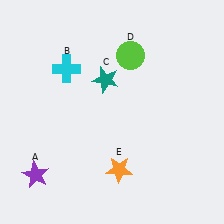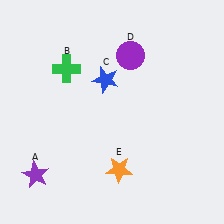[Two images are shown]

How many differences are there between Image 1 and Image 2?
There are 3 differences between the two images.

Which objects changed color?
B changed from cyan to green. C changed from teal to blue. D changed from lime to purple.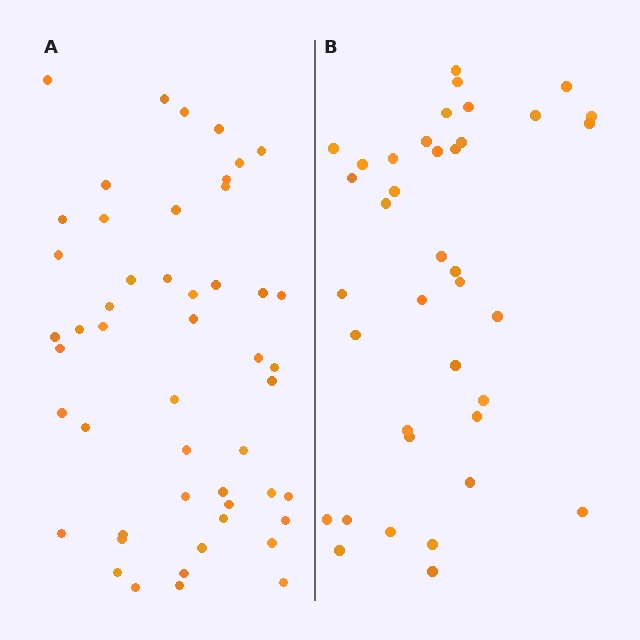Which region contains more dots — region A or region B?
Region A (the left region) has more dots.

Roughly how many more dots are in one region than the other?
Region A has roughly 12 or so more dots than region B.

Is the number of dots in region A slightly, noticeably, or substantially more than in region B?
Region A has noticeably more, but not dramatically so. The ratio is roughly 1.3 to 1.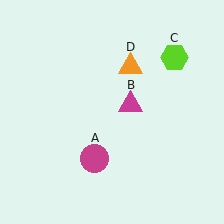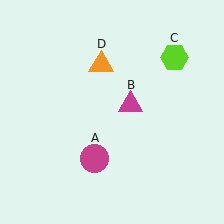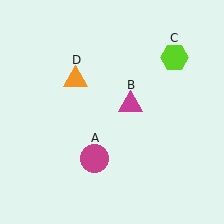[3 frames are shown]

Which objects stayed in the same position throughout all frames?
Magenta circle (object A) and magenta triangle (object B) and lime hexagon (object C) remained stationary.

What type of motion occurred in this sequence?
The orange triangle (object D) rotated counterclockwise around the center of the scene.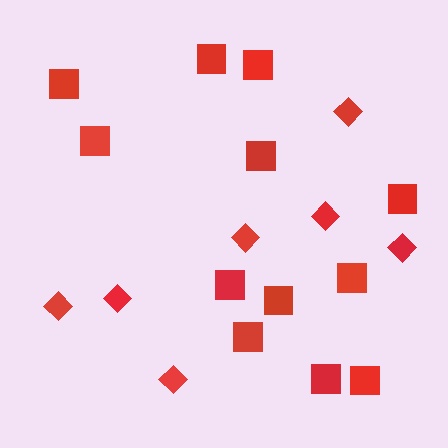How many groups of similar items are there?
There are 2 groups: one group of diamonds (7) and one group of squares (12).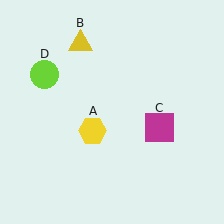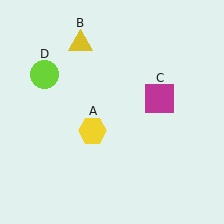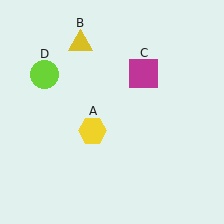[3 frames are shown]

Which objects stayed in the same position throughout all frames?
Yellow hexagon (object A) and yellow triangle (object B) and lime circle (object D) remained stationary.